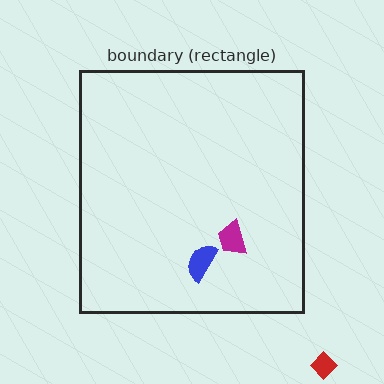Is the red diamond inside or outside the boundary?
Outside.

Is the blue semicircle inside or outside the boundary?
Inside.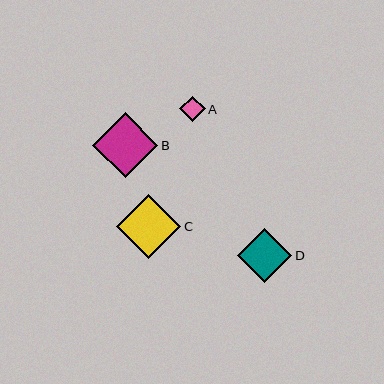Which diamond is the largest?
Diamond B is the largest with a size of approximately 65 pixels.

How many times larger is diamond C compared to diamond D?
Diamond C is approximately 1.2 times the size of diamond D.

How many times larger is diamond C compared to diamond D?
Diamond C is approximately 1.2 times the size of diamond D.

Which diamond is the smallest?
Diamond A is the smallest with a size of approximately 26 pixels.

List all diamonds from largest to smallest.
From largest to smallest: B, C, D, A.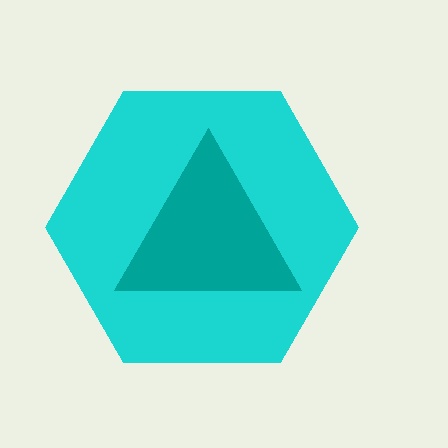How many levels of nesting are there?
2.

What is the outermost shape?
The cyan hexagon.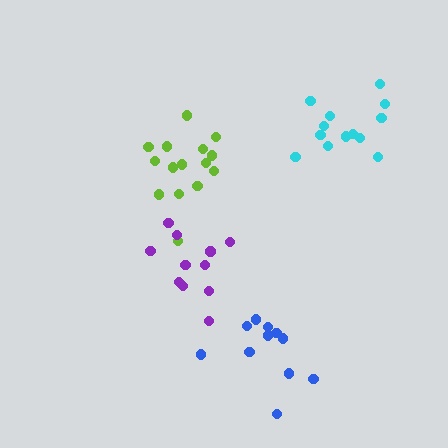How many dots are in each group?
Group 1: 15 dots, Group 2: 13 dots, Group 3: 11 dots, Group 4: 11 dots (50 total).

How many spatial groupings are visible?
There are 4 spatial groupings.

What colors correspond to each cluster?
The clusters are colored: lime, cyan, purple, blue.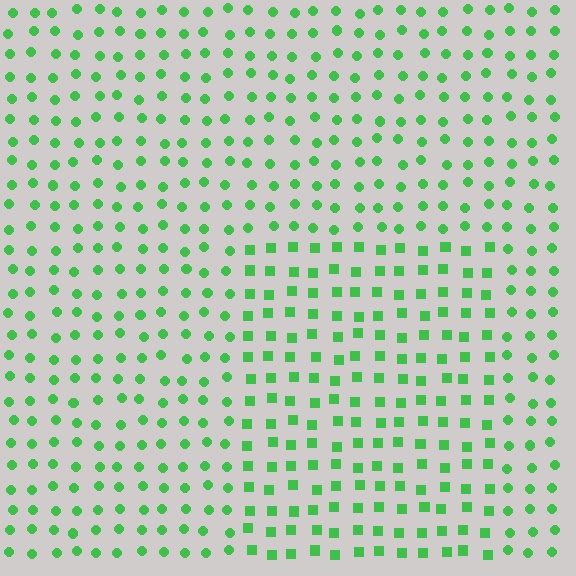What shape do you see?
I see a rectangle.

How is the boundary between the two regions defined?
The boundary is defined by a change in element shape: squares inside vs. circles outside. All elements share the same color and spacing.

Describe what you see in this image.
The image is filled with small green elements arranged in a uniform grid. A rectangle-shaped region contains squares, while the surrounding area contains circles. The boundary is defined purely by the change in element shape.